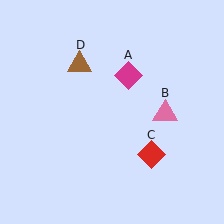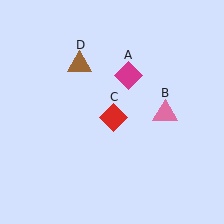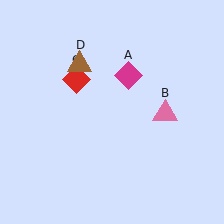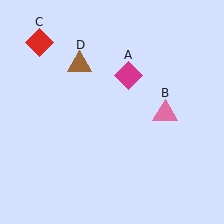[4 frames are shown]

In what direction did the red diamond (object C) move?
The red diamond (object C) moved up and to the left.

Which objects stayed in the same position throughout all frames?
Magenta diamond (object A) and pink triangle (object B) and brown triangle (object D) remained stationary.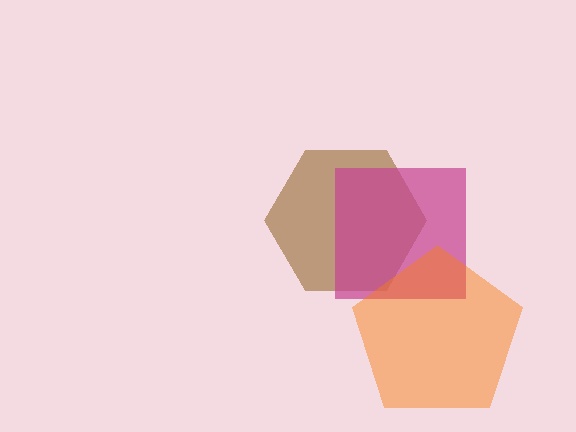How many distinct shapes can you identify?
There are 3 distinct shapes: a brown hexagon, a magenta square, an orange pentagon.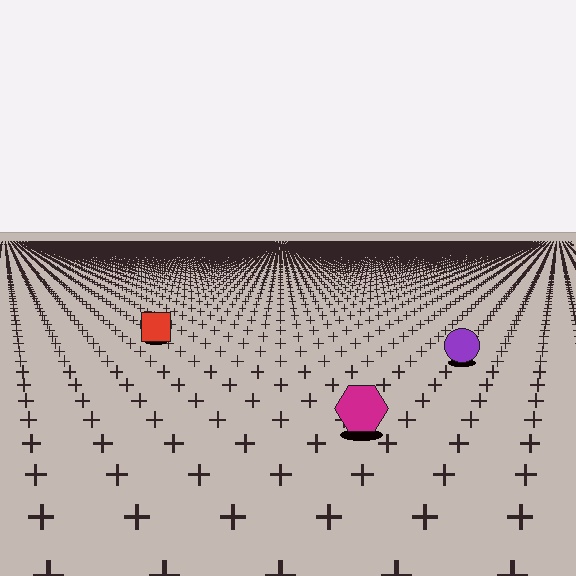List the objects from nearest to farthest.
From nearest to farthest: the magenta hexagon, the purple circle, the red square.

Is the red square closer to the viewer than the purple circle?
No. The purple circle is closer — you can tell from the texture gradient: the ground texture is coarser near it.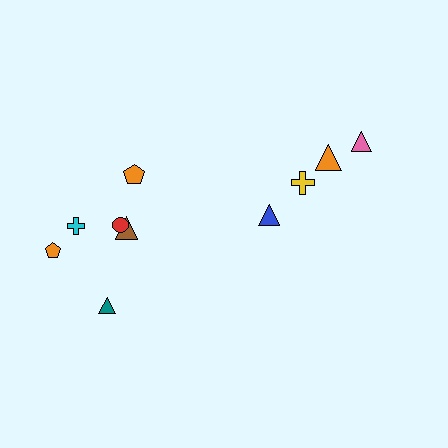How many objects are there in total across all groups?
There are 10 objects.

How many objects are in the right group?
There are 4 objects.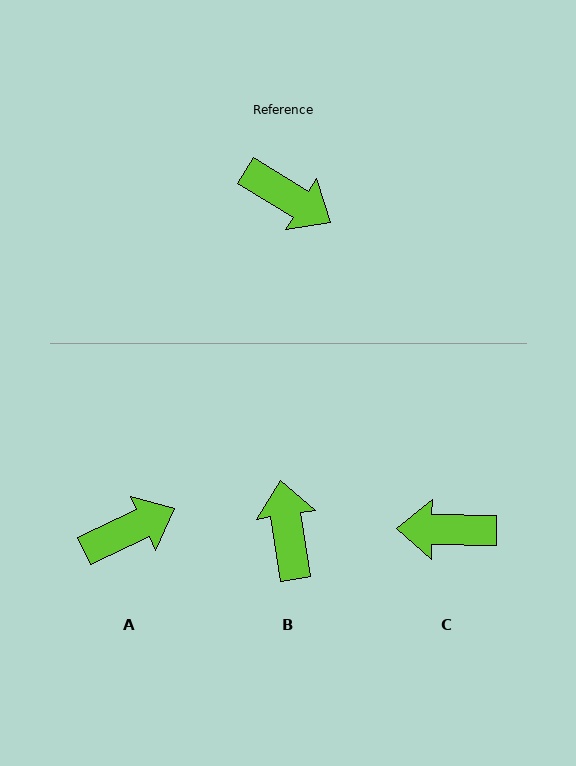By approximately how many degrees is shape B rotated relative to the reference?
Approximately 130 degrees counter-clockwise.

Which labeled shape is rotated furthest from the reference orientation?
C, about 150 degrees away.